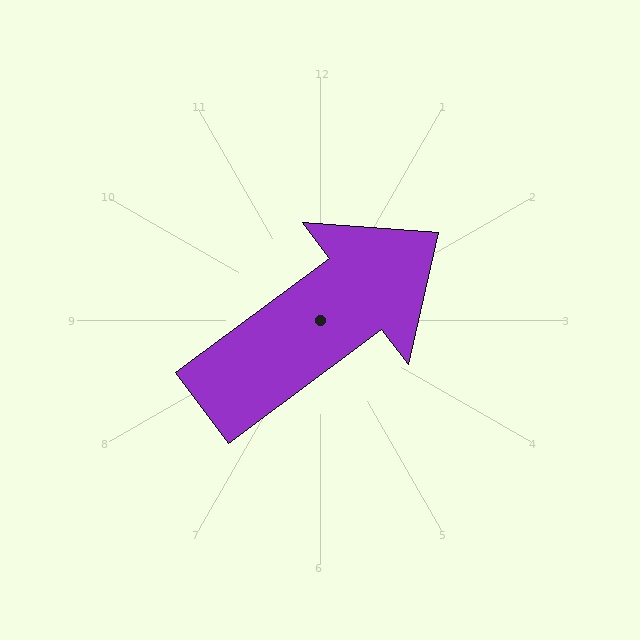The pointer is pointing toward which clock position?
Roughly 2 o'clock.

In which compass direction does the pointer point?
Northeast.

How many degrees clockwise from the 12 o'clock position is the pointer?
Approximately 53 degrees.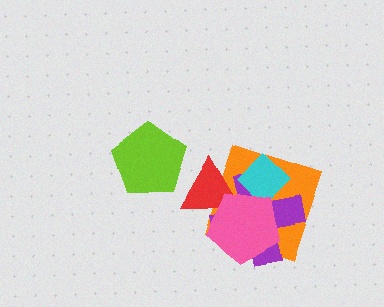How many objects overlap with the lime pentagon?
0 objects overlap with the lime pentagon.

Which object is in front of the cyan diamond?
The pink pentagon is in front of the cyan diamond.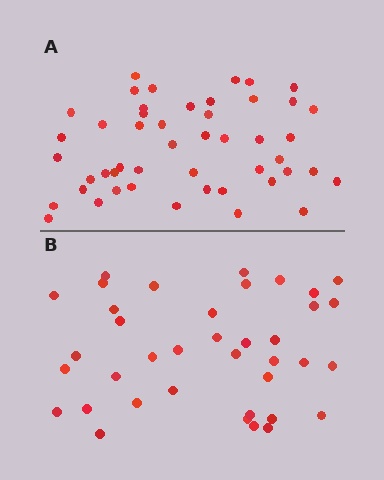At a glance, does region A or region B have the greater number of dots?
Region A (the top region) has more dots.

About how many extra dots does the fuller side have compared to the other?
Region A has roughly 10 or so more dots than region B.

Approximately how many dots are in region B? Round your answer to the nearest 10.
About 40 dots. (The exact count is 38, which rounds to 40.)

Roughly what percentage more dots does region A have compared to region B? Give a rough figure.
About 25% more.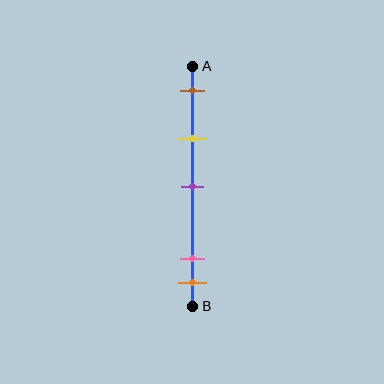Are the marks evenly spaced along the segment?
No, the marks are not evenly spaced.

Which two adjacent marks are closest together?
The pink and orange marks are the closest adjacent pair.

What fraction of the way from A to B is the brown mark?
The brown mark is approximately 10% (0.1) of the way from A to B.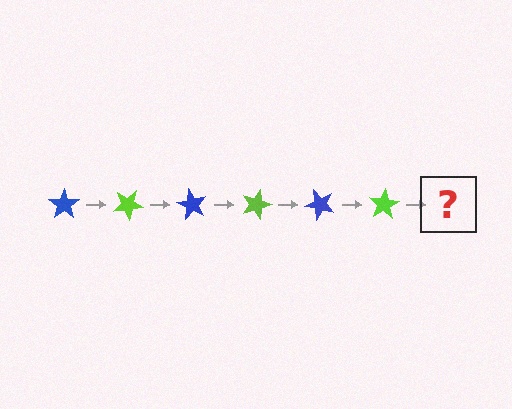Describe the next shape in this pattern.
It should be a blue star, rotated 180 degrees from the start.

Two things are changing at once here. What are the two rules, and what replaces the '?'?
The two rules are that it rotates 30 degrees each step and the color cycles through blue and lime. The '?' should be a blue star, rotated 180 degrees from the start.